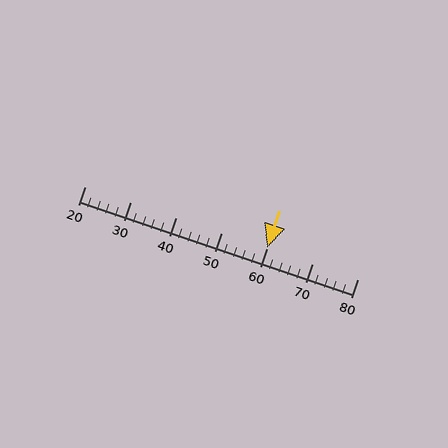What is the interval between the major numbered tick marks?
The major tick marks are spaced 10 units apart.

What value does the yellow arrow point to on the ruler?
The yellow arrow points to approximately 60.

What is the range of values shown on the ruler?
The ruler shows values from 20 to 80.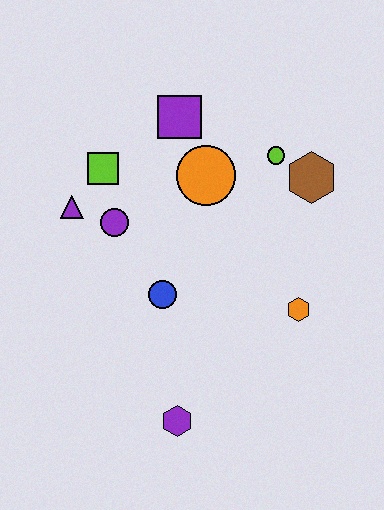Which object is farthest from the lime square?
The purple hexagon is farthest from the lime square.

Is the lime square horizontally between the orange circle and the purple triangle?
Yes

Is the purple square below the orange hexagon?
No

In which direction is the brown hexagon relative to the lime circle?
The brown hexagon is to the right of the lime circle.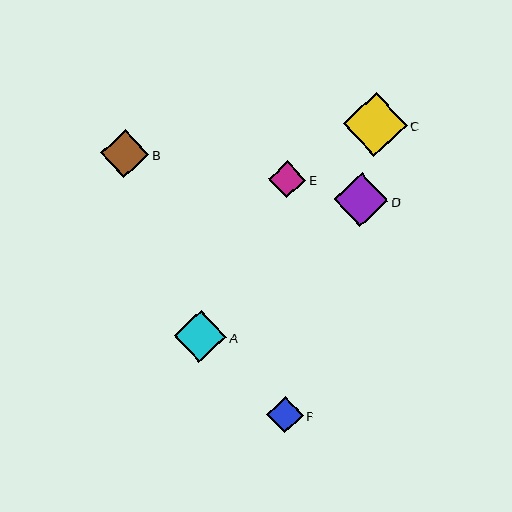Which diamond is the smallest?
Diamond F is the smallest with a size of approximately 36 pixels.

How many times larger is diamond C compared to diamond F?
Diamond C is approximately 1.8 times the size of diamond F.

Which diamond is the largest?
Diamond C is the largest with a size of approximately 64 pixels.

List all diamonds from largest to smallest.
From largest to smallest: C, D, A, B, E, F.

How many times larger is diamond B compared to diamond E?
Diamond B is approximately 1.3 times the size of diamond E.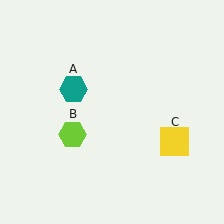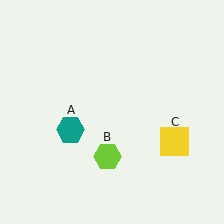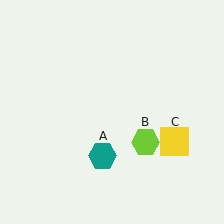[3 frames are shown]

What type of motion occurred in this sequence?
The teal hexagon (object A), lime hexagon (object B) rotated counterclockwise around the center of the scene.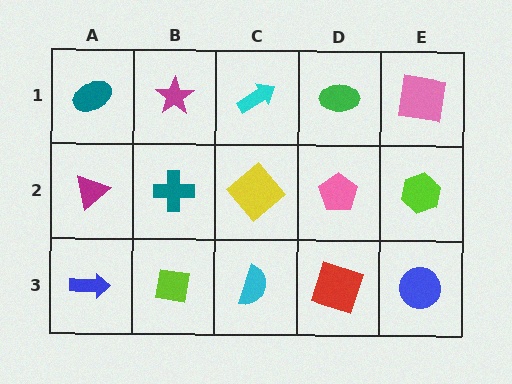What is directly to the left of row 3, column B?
A blue arrow.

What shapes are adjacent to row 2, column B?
A magenta star (row 1, column B), a lime square (row 3, column B), a magenta triangle (row 2, column A), a yellow diamond (row 2, column C).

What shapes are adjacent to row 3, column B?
A teal cross (row 2, column B), a blue arrow (row 3, column A), a cyan semicircle (row 3, column C).